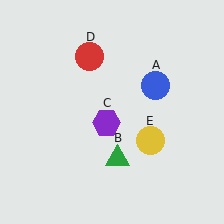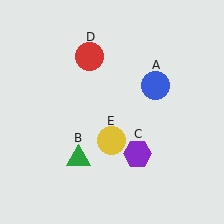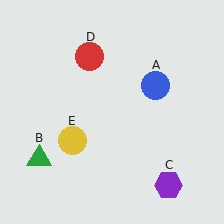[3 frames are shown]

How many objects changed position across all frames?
3 objects changed position: green triangle (object B), purple hexagon (object C), yellow circle (object E).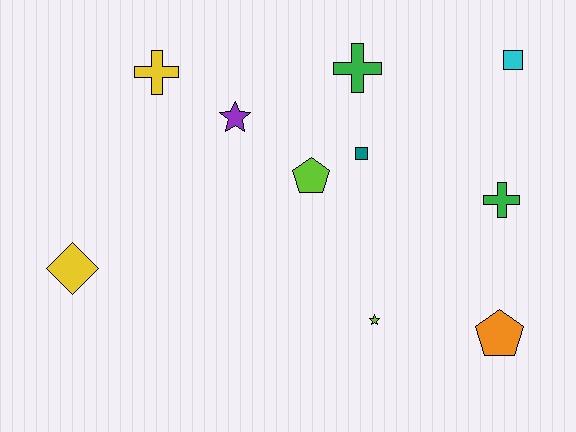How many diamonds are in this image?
There is 1 diamond.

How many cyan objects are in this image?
There is 1 cyan object.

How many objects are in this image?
There are 10 objects.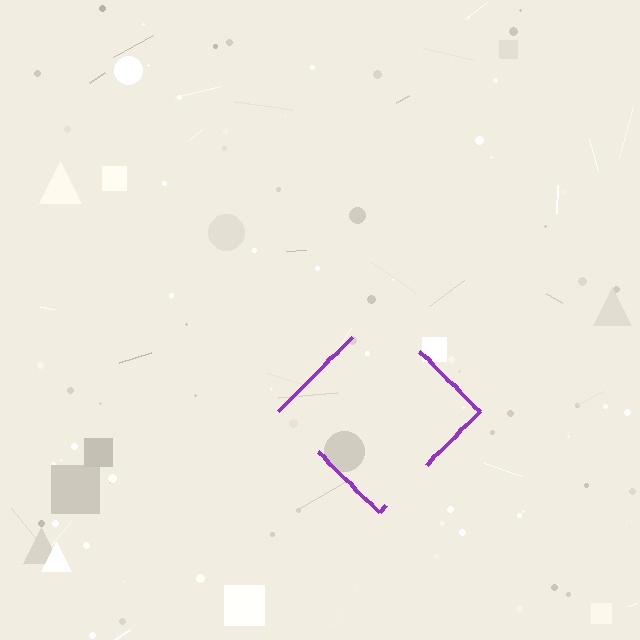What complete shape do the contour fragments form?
The contour fragments form a diamond.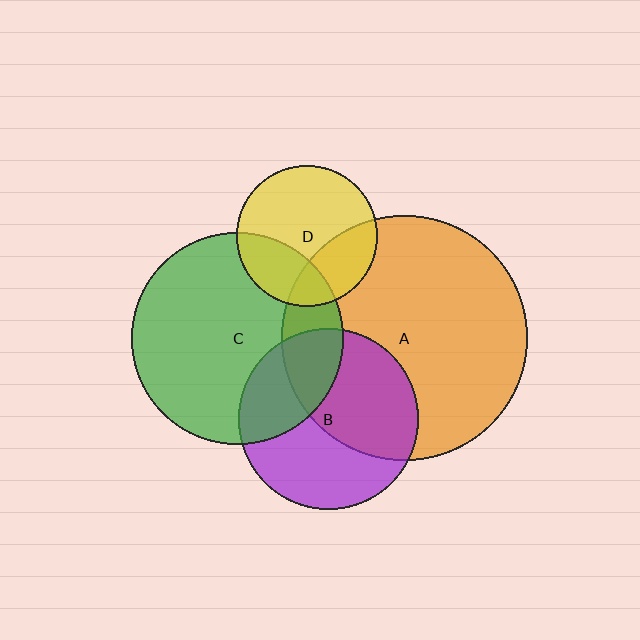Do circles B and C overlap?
Yes.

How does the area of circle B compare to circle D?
Approximately 1.6 times.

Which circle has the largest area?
Circle A (orange).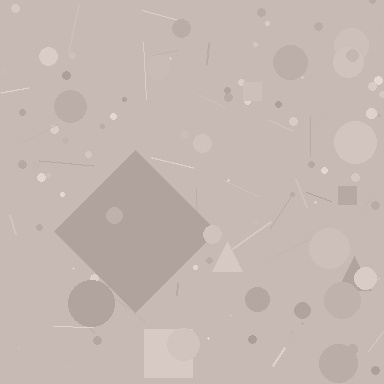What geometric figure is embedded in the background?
A diamond is embedded in the background.